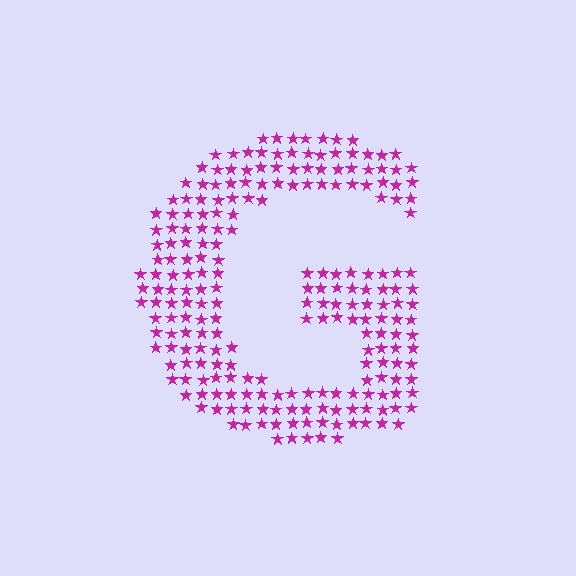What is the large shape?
The large shape is the letter G.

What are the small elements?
The small elements are stars.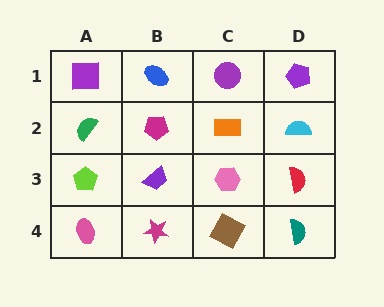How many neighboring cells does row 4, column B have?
3.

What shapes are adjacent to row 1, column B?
A magenta pentagon (row 2, column B), a purple square (row 1, column A), a purple circle (row 1, column C).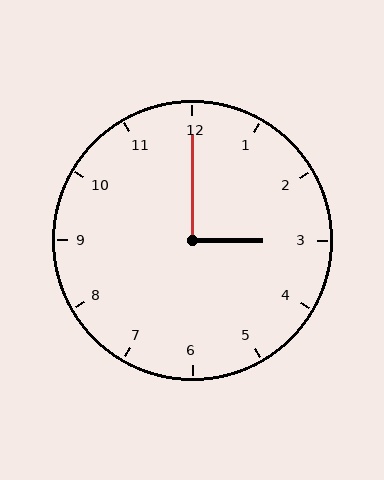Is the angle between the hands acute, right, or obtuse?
It is right.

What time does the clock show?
3:00.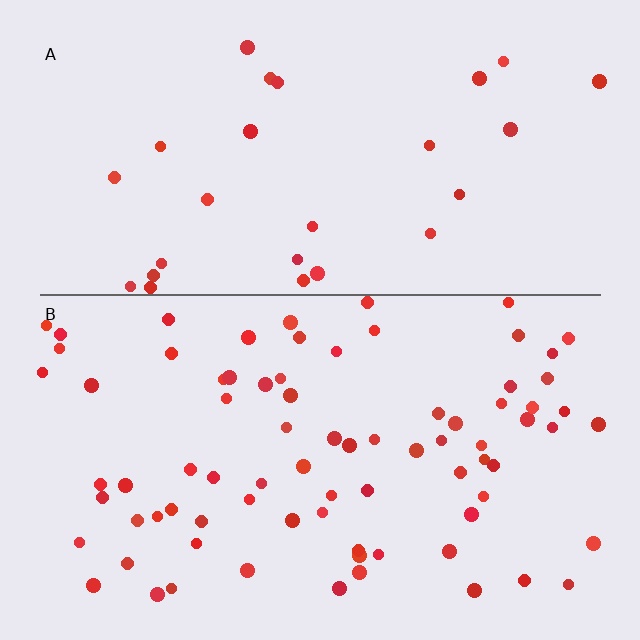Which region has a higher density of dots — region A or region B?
B (the bottom).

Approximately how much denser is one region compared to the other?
Approximately 3.0× — region B over region A.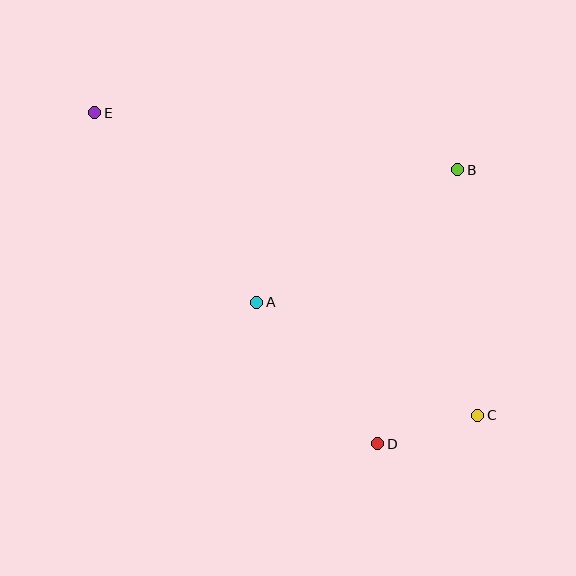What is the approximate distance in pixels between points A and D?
The distance between A and D is approximately 186 pixels.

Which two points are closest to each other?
Points C and D are closest to each other.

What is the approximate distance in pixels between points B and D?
The distance between B and D is approximately 285 pixels.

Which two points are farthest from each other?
Points C and E are farthest from each other.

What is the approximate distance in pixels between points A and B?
The distance between A and B is approximately 241 pixels.